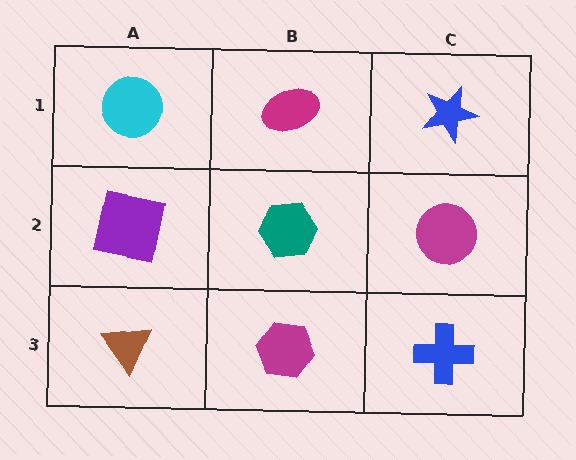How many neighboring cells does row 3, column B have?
3.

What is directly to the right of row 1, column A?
A magenta ellipse.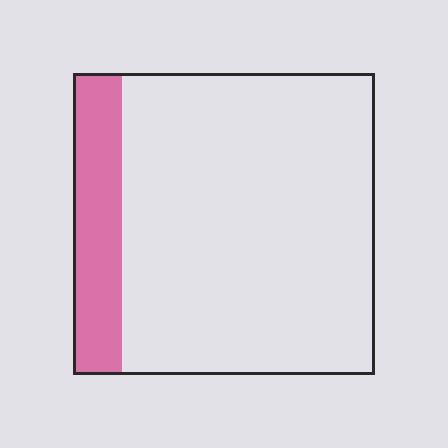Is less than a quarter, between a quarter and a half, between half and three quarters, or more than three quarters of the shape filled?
Less than a quarter.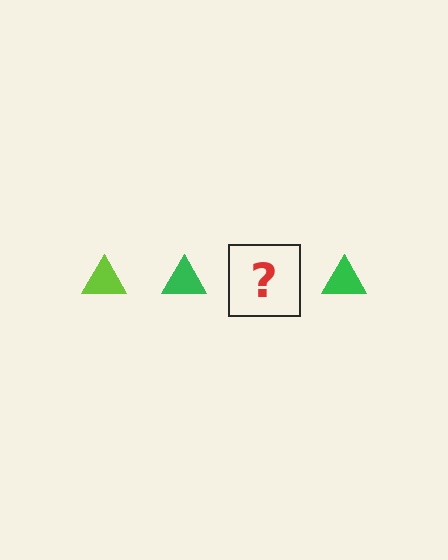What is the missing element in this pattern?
The missing element is a lime triangle.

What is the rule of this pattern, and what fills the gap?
The rule is that the pattern cycles through lime, green triangles. The gap should be filled with a lime triangle.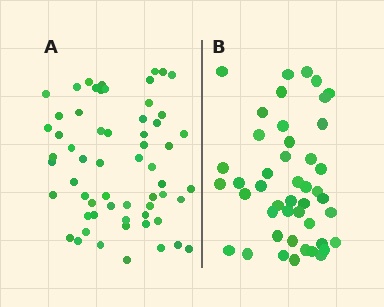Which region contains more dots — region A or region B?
Region A (the left region) has more dots.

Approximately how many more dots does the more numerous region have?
Region A has approximately 15 more dots than region B.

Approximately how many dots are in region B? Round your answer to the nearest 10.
About 40 dots. (The exact count is 45, which rounds to 40.)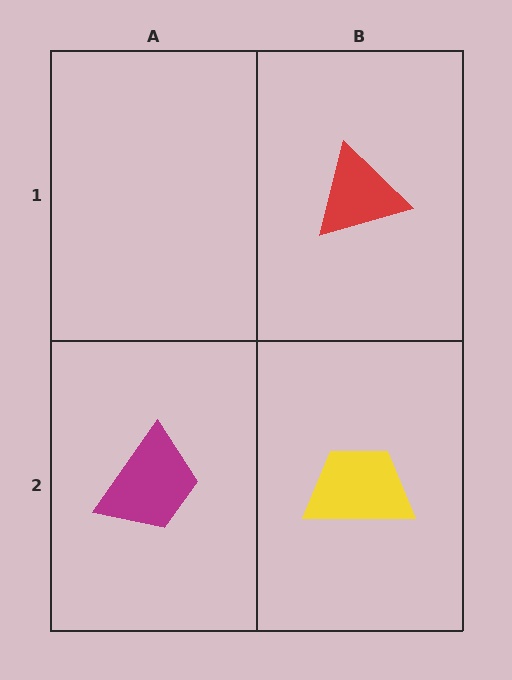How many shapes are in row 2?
2 shapes.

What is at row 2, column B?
A yellow trapezoid.